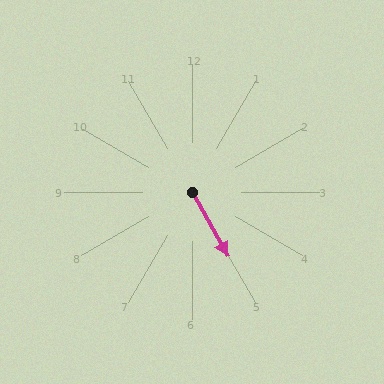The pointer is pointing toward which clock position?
Roughly 5 o'clock.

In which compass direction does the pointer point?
Southeast.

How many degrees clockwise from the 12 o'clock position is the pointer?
Approximately 151 degrees.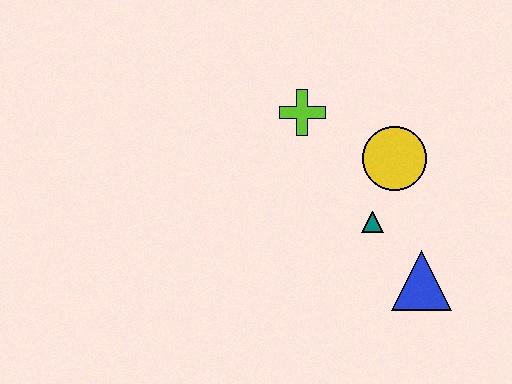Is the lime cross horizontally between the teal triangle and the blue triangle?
No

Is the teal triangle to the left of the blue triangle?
Yes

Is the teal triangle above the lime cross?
No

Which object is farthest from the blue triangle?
The lime cross is farthest from the blue triangle.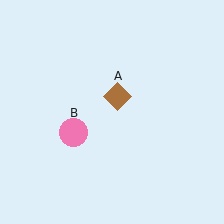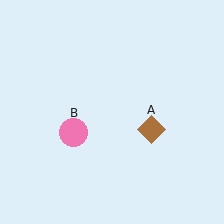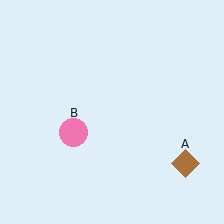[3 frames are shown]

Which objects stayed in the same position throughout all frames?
Pink circle (object B) remained stationary.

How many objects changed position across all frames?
1 object changed position: brown diamond (object A).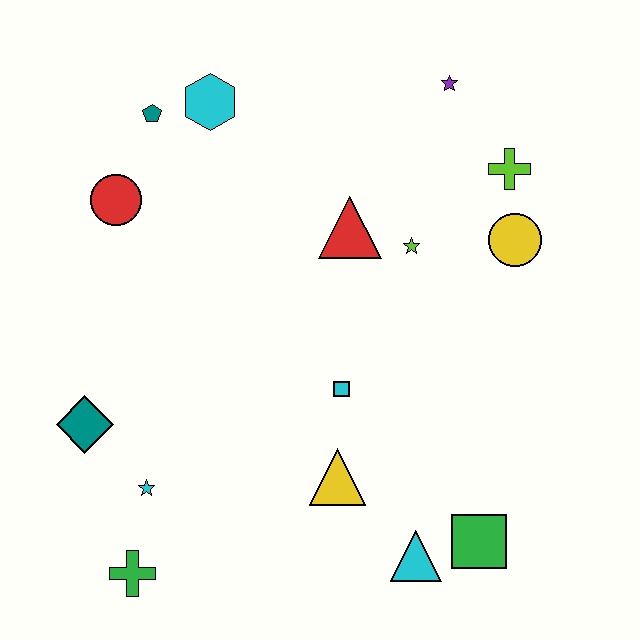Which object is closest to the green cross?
The cyan star is closest to the green cross.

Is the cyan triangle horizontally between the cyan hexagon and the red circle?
No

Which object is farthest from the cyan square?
The teal pentagon is farthest from the cyan square.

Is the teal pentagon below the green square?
No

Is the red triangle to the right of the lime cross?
No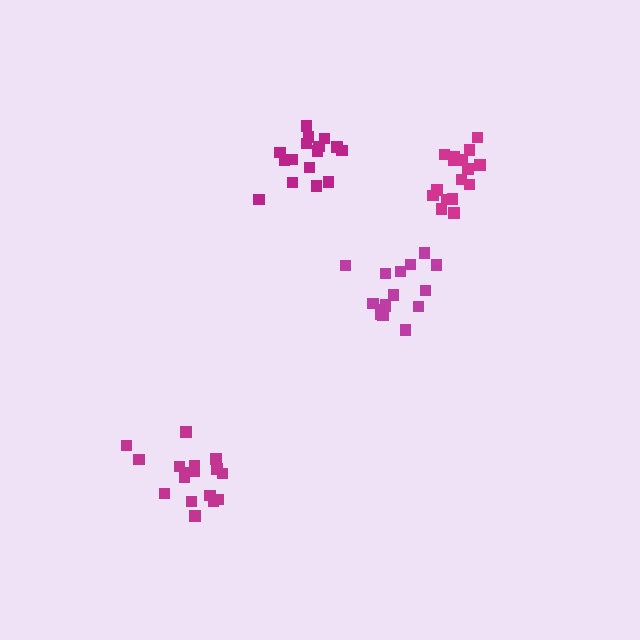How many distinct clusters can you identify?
There are 4 distinct clusters.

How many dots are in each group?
Group 1: 17 dots, Group 2: 17 dots, Group 3: 16 dots, Group 4: 16 dots (66 total).